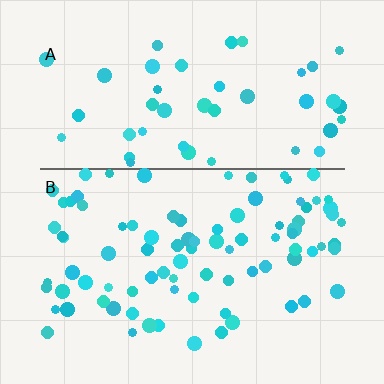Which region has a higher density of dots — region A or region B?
B (the bottom).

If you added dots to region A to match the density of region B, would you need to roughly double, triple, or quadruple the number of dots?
Approximately double.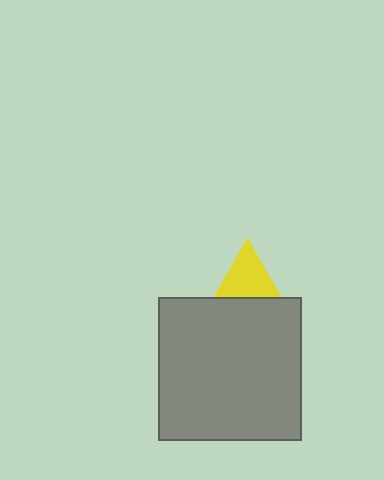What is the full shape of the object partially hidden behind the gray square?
The partially hidden object is a yellow triangle.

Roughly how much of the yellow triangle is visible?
A small part of it is visible (roughly 38%).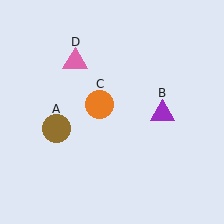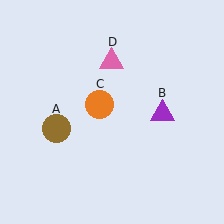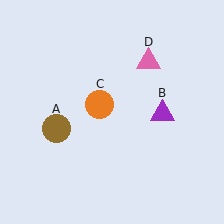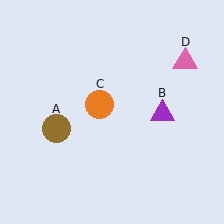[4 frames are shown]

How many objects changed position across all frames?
1 object changed position: pink triangle (object D).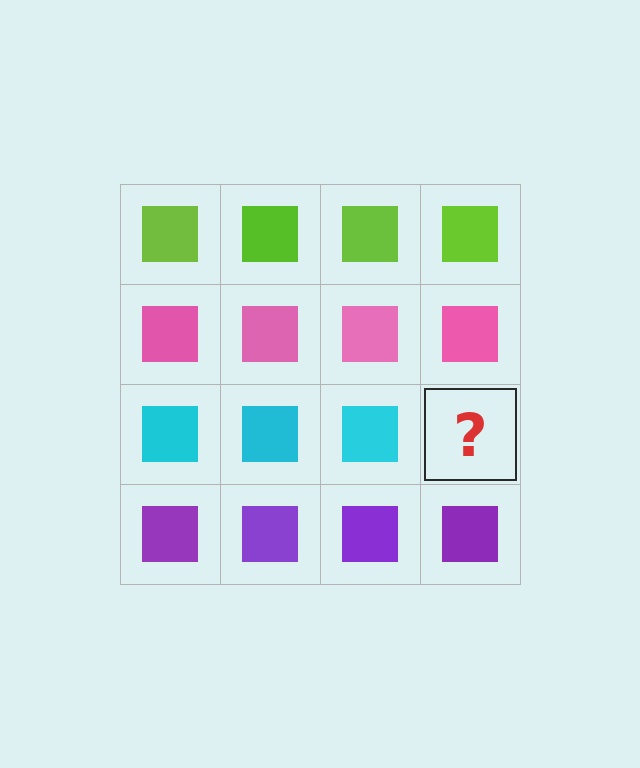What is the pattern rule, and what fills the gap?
The rule is that each row has a consistent color. The gap should be filled with a cyan square.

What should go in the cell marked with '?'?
The missing cell should contain a cyan square.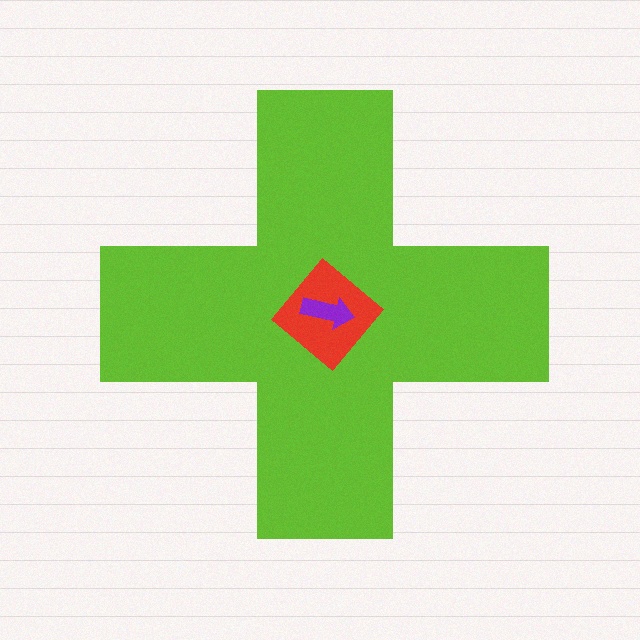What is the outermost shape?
The lime cross.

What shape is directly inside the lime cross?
The red diamond.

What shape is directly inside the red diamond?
The purple arrow.